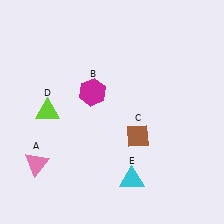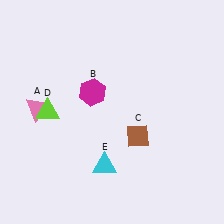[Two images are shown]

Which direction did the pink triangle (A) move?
The pink triangle (A) moved up.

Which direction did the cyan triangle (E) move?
The cyan triangle (E) moved left.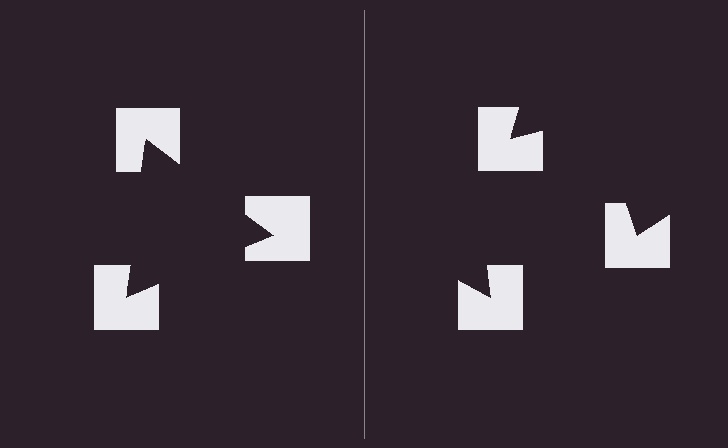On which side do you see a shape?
An illusory triangle appears on the left side. On the right side the wedge cuts are rotated, so no coherent shape forms.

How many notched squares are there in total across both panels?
6 — 3 on each side.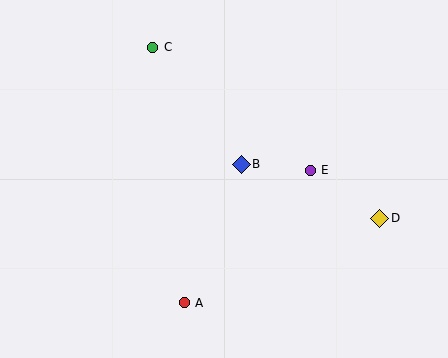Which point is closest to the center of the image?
Point B at (241, 164) is closest to the center.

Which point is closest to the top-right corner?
Point E is closest to the top-right corner.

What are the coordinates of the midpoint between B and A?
The midpoint between B and A is at (213, 234).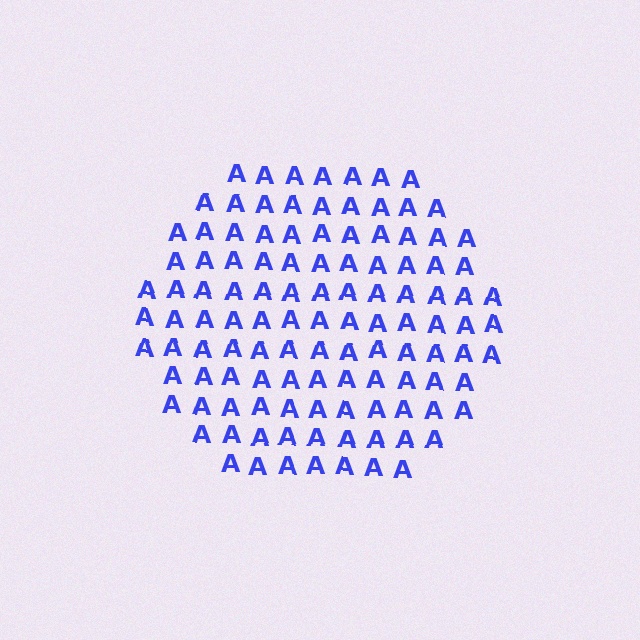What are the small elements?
The small elements are letter A's.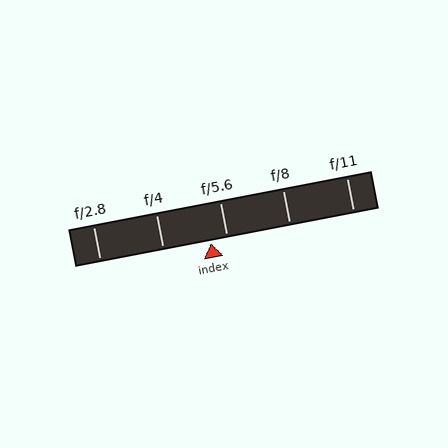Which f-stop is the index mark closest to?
The index mark is closest to f/5.6.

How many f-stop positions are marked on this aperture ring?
There are 5 f-stop positions marked.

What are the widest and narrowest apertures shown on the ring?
The widest aperture shown is f/2.8 and the narrowest is f/11.